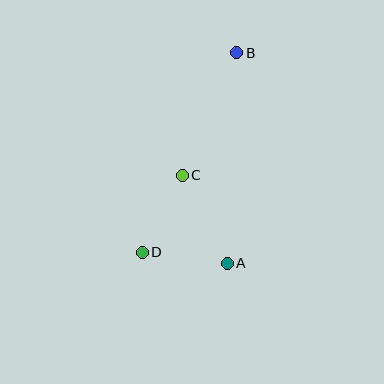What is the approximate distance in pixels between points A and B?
The distance between A and B is approximately 211 pixels.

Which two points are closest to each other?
Points A and D are closest to each other.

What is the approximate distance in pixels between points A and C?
The distance between A and C is approximately 99 pixels.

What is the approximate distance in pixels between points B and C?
The distance between B and C is approximately 134 pixels.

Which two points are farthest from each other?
Points B and D are farthest from each other.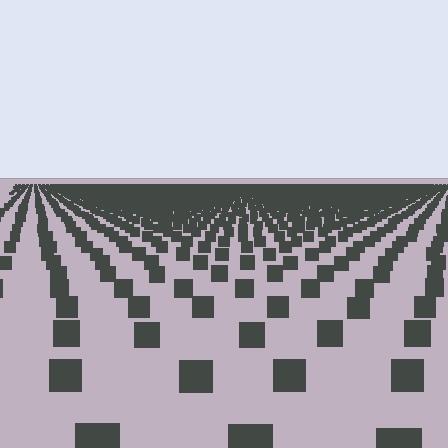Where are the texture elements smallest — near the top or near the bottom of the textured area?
Near the top.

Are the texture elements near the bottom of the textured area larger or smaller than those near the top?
Larger. Near the bottom, elements are closer to the viewer and appear at a bigger on-screen size.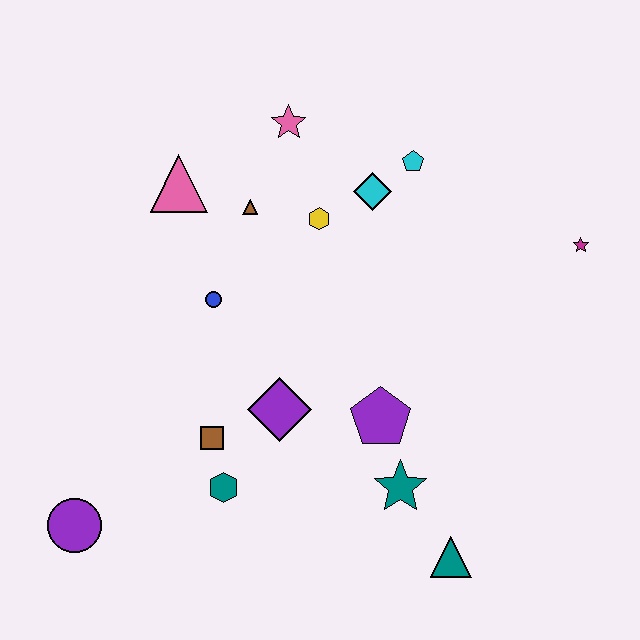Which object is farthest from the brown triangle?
The teal triangle is farthest from the brown triangle.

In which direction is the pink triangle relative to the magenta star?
The pink triangle is to the left of the magenta star.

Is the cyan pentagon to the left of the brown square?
No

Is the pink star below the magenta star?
No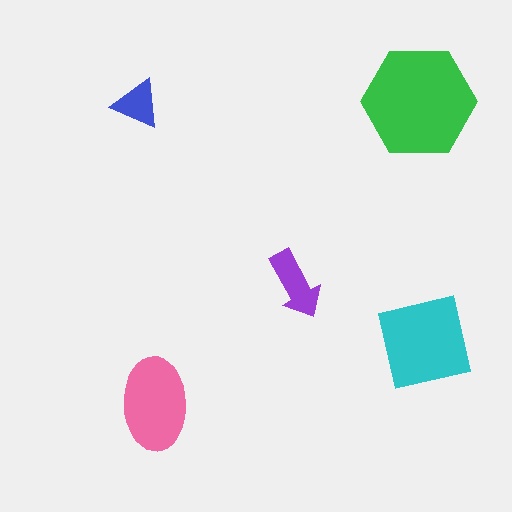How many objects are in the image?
There are 5 objects in the image.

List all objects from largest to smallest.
The green hexagon, the cyan square, the pink ellipse, the purple arrow, the blue triangle.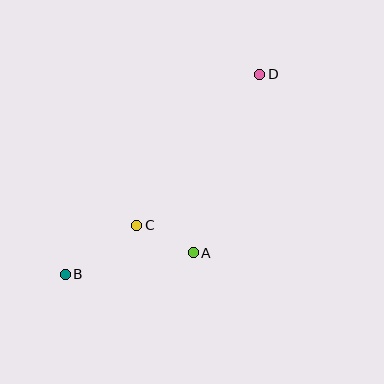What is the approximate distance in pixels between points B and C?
The distance between B and C is approximately 87 pixels.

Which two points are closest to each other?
Points A and C are closest to each other.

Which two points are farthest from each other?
Points B and D are farthest from each other.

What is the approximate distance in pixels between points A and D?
The distance between A and D is approximately 190 pixels.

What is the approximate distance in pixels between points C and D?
The distance between C and D is approximately 195 pixels.